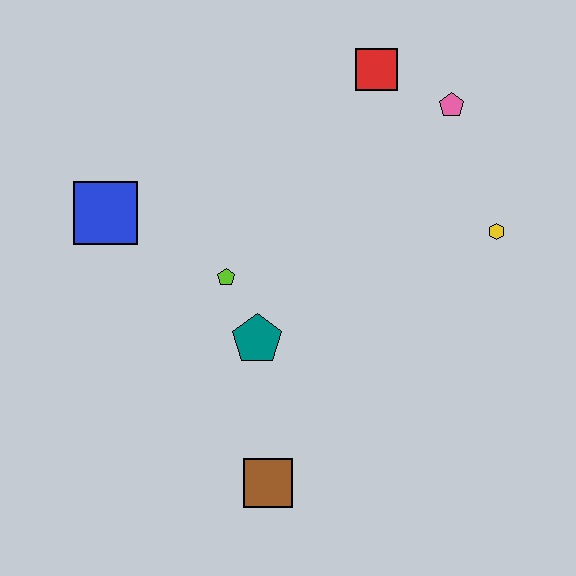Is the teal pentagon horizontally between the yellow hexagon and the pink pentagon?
No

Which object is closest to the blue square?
The lime pentagon is closest to the blue square.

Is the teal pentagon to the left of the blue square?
No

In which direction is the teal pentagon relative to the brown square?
The teal pentagon is above the brown square.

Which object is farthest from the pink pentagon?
The brown square is farthest from the pink pentagon.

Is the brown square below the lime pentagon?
Yes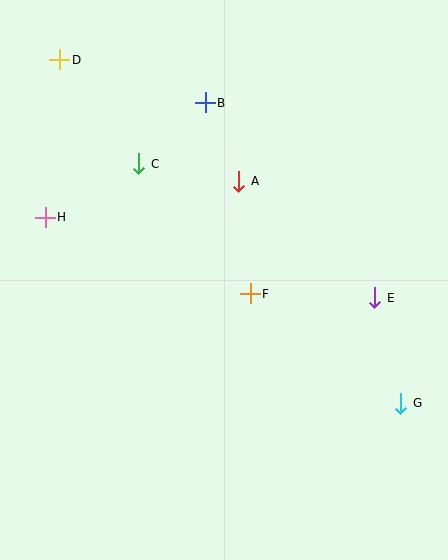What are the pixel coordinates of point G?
Point G is at (401, 404).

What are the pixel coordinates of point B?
Point B is at (205, 103).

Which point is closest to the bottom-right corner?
Point G is closest to the bottom-right corner.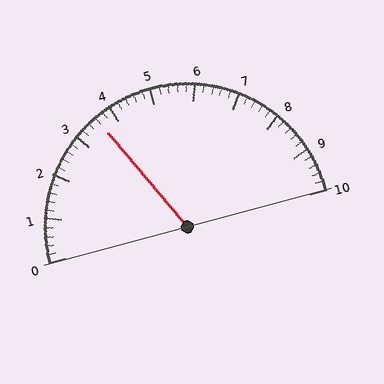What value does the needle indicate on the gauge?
The needle indicates approximately 3.6.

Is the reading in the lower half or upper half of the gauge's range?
The reading is in the lower half of the range (0 to 10).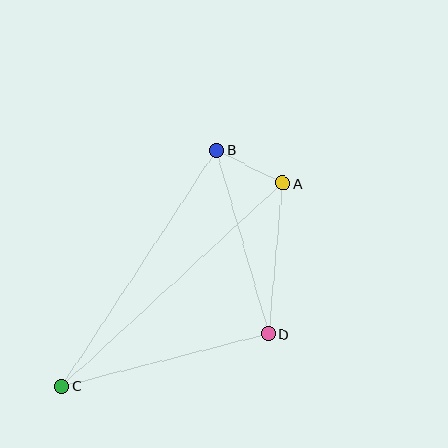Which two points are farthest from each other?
Points A and C are farthest from each other.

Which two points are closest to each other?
Points A and B are closest to each other.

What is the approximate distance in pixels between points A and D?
The distance between A and D is approximately 151 pixels.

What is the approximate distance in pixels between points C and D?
The distance between C and D is approximately 214 pixels.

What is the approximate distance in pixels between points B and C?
The distance between B and C is approximately 283 pixels.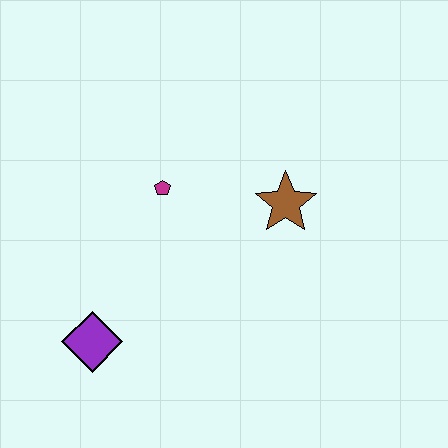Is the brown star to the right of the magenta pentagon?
Yes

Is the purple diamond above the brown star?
No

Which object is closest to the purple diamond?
The magenta pentagon is closest to the purple diamond.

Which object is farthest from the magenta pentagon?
The purple diamond is farthest from the magenta pentagon.